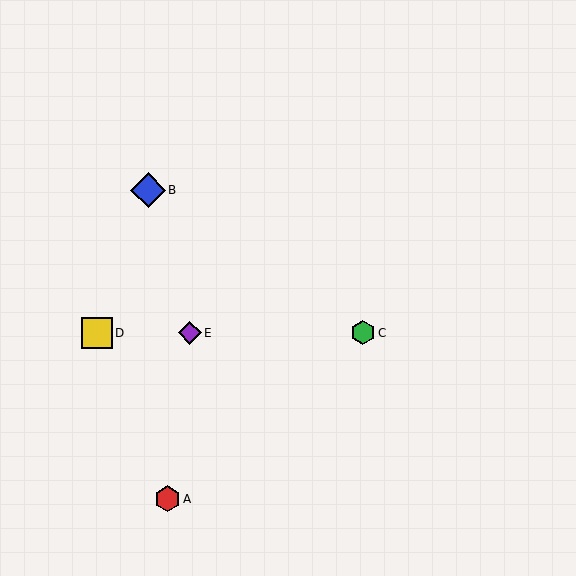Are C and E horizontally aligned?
Yes, both are at y≈333.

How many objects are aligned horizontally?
3 objects (C, D, E) are aligned horizontally.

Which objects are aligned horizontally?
Objects C, D, E are aligned horizontally.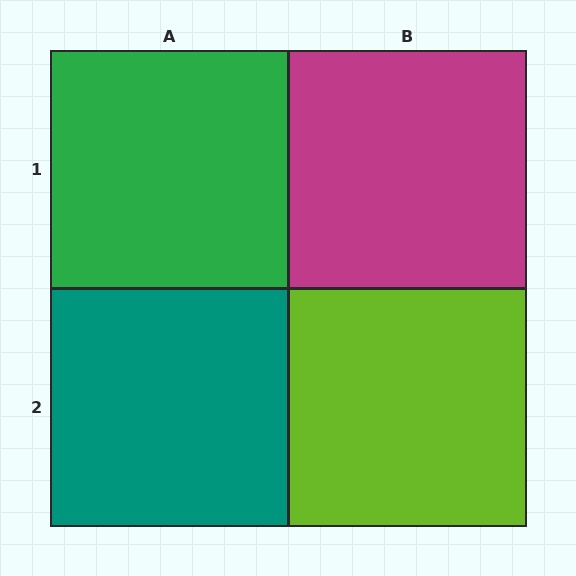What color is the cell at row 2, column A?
Teal.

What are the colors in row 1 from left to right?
Green, magenta.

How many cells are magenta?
1 cell is magenta.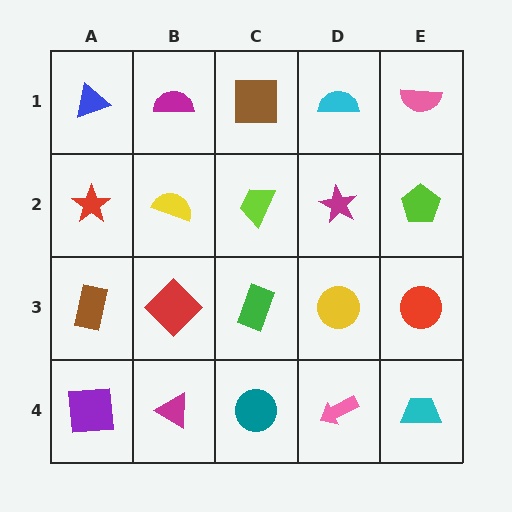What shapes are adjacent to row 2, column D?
A cyan semicircle (row 1, column D), a yellow circle (row 3, column D), a lime trapezoid (row 2, column C), a lime pentagon (row 2, column E).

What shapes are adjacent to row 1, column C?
A lime trapezoid (row 2, column C), a magenta semicircle (row 1, column B), a cyan semicircle (row 1, column D).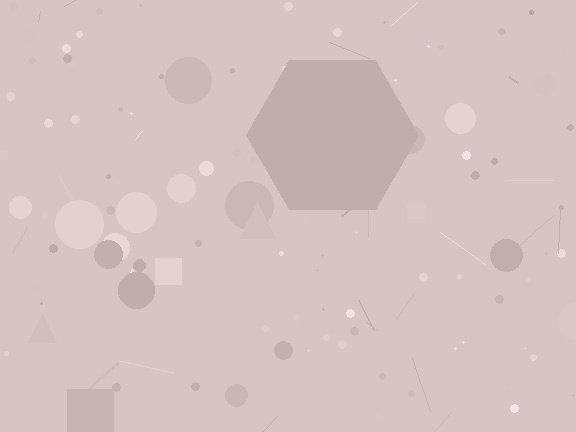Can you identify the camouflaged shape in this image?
The camouflaged shape is a hexagon.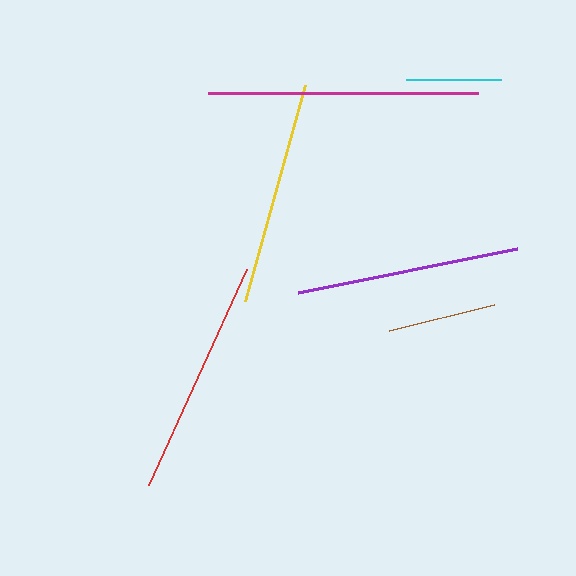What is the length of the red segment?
The red segment is approximately 238 pixels long.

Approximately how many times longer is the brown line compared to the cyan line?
The brown line is approximately 1.1 times the length of the cyan line.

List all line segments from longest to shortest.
From longest to shortest: magenta, red, yellow, purple, brown, cyan.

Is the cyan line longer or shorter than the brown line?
The brown line is longer than the cyan line.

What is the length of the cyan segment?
The cyan segment is approximately 95 pixels long.